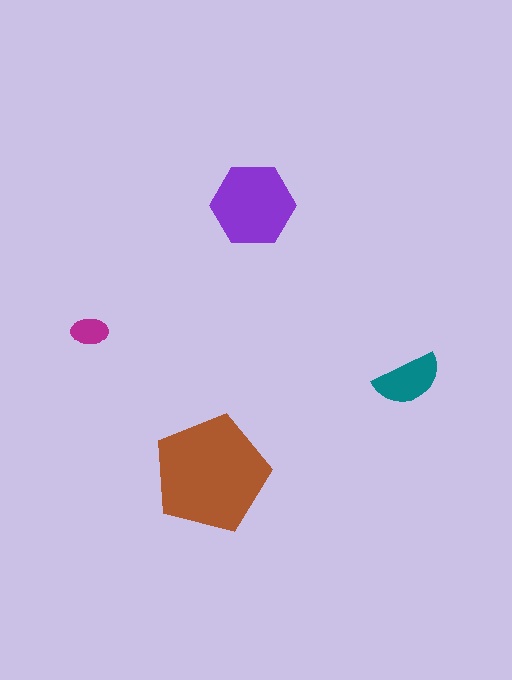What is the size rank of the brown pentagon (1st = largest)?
1st.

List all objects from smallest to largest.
The magenta ellipse, the teal semicircle, the purple hexagon, the brown pentagon.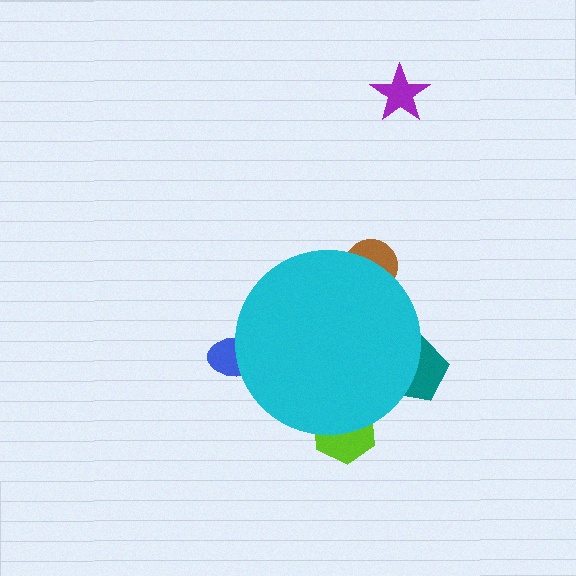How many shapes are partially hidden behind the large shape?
4 shapes are partially hidden.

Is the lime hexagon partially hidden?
Yes, the lime hexagon is partially hidden behind the cyan circle.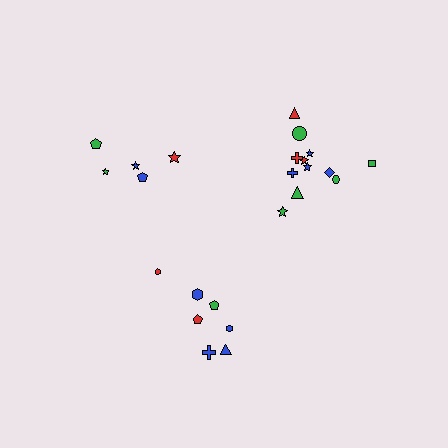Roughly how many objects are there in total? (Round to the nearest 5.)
Roughly 25 objects in total.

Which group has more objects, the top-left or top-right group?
The top-right group.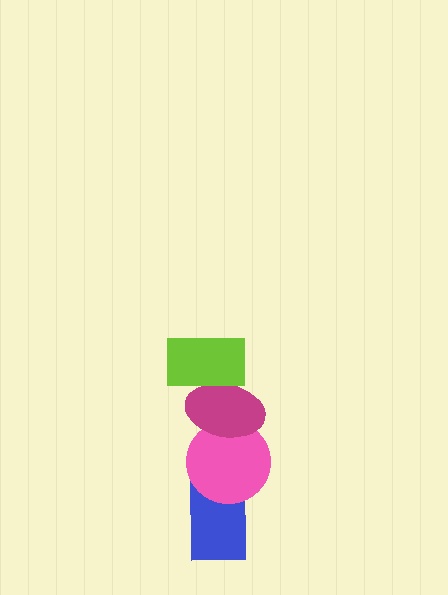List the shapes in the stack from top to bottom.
From top to bottom: the lime rectangle, the magenta ellipse, the pink circle, the blue rectangle.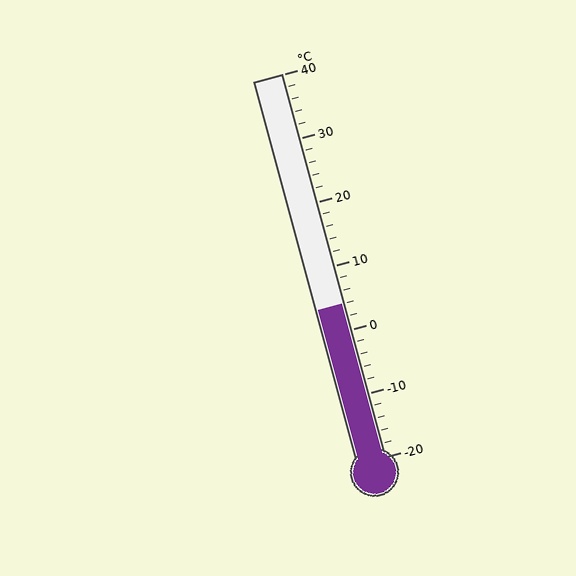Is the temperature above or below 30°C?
The temperature is below 30°C.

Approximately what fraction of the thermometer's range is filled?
The thermometer is filled to approximately 40% of its range.